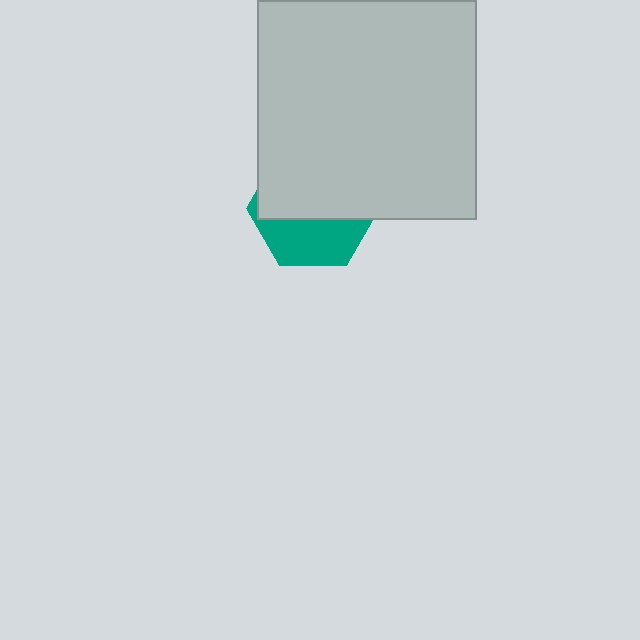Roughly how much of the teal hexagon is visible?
A small part of it is visible (roughly 39%).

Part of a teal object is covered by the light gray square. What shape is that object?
It is a hexagon.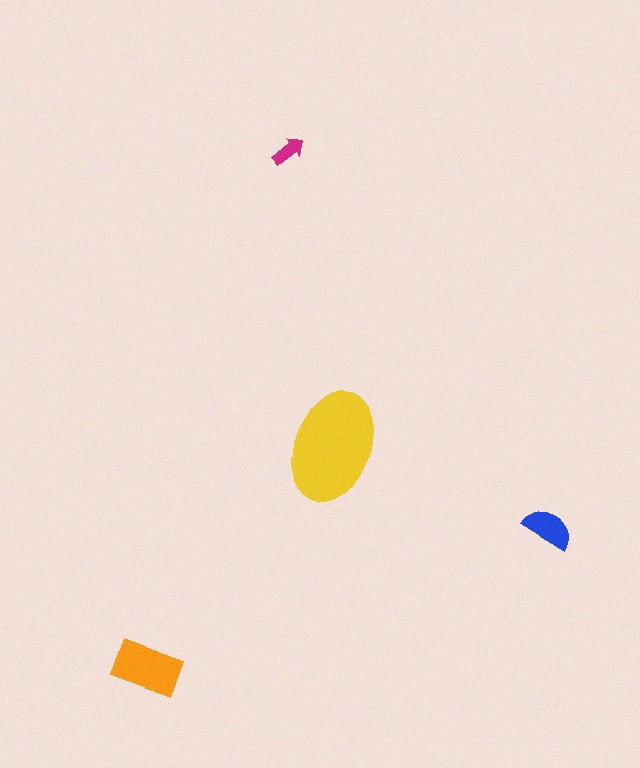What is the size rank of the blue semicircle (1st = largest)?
3rd.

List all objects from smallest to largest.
The magenta arrow, the blue semicircle, the orange rectangle, the yellow ellipse.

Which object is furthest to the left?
The orange rectangle is leftmost.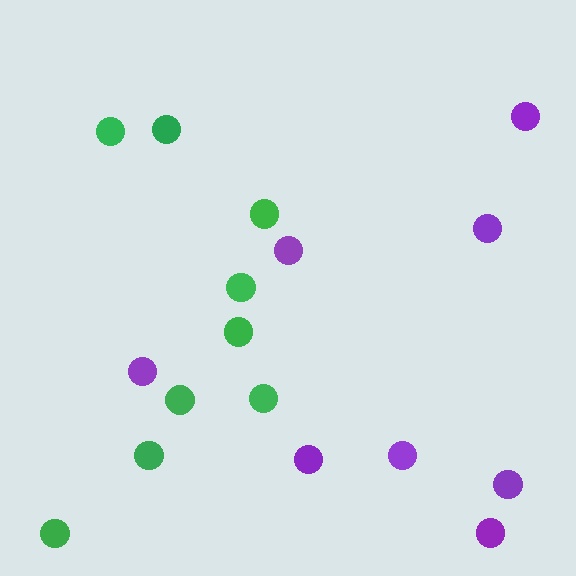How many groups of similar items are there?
There are 2 groups: one group of green circles (9) and one group of purple circles (8).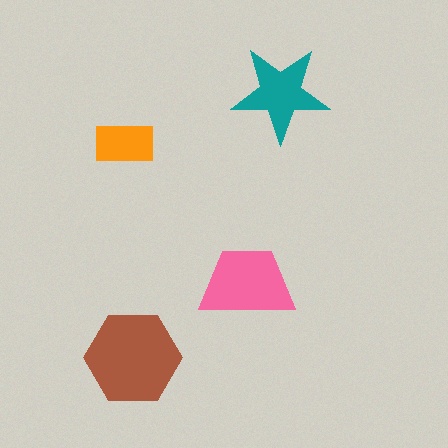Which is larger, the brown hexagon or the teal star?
The brown hexagon.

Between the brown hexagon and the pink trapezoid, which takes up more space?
The brown hexagon.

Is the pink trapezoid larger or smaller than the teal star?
Larger.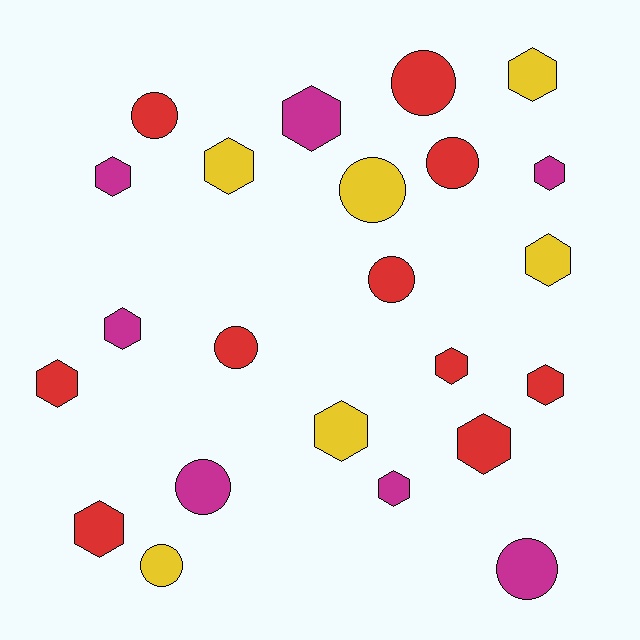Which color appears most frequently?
Red, with 10 objects.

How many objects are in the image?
There are 23 objects.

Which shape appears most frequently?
Hexagon, with 14 objects.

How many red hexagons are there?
There are 5 red hexagons.